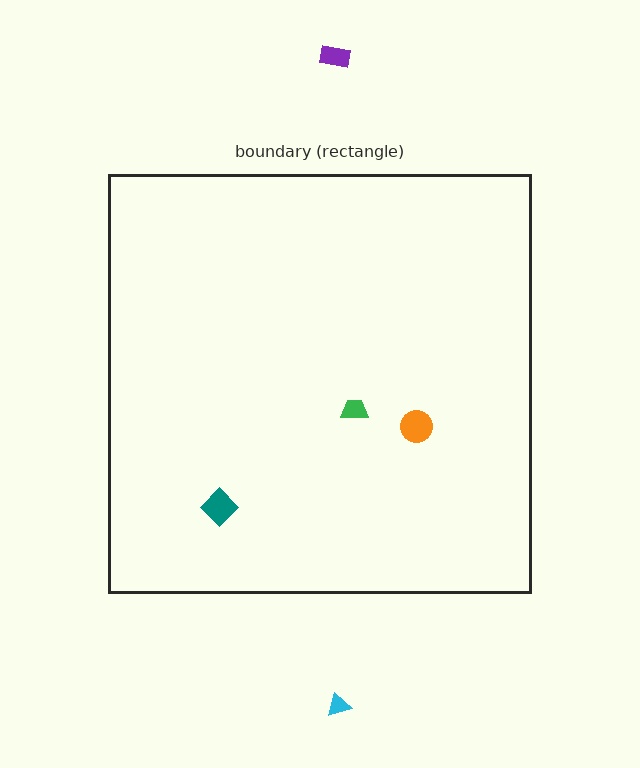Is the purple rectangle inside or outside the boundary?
Outside.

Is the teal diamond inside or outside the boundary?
Inside.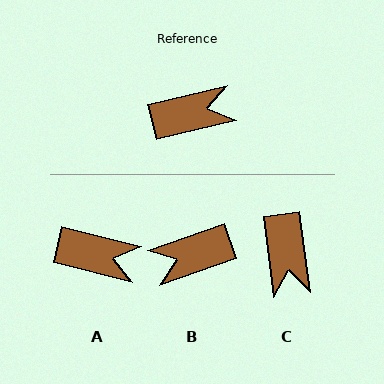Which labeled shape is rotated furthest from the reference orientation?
B, about 174 degrees away.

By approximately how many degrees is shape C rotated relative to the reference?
Approximately 96 degrees clockwise.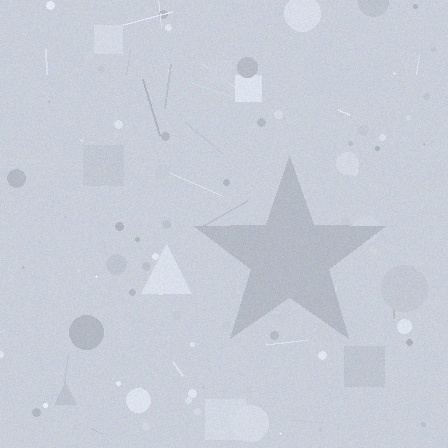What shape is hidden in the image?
A star is hidden in the image.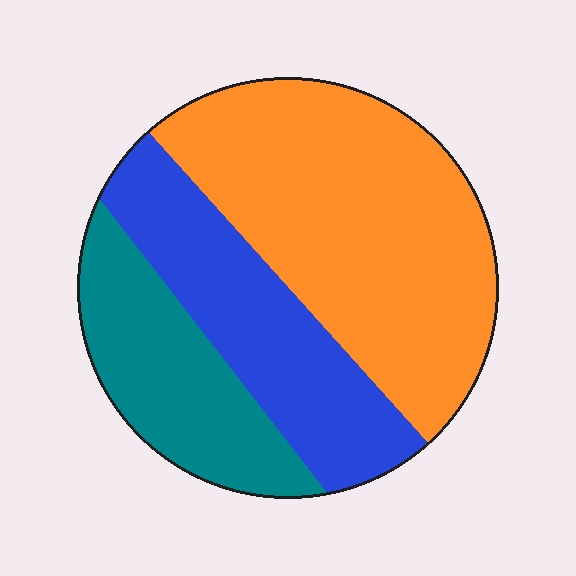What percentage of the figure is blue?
Blue takes up about one quarter (1/4) of the figure.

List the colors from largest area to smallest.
From largest to smallest: orange, blue, teal.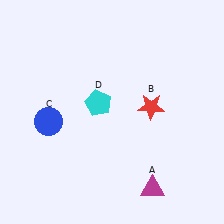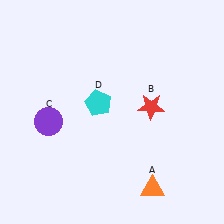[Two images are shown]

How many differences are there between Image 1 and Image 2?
There are 2 differences between the two images.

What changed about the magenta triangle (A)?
In Image 1, A is magenta. In Image 2, it changed to orange.